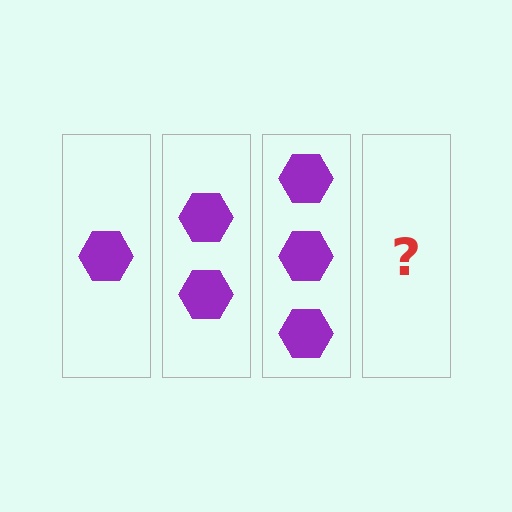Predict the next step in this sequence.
The next step is 4 hexagons.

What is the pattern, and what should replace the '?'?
The pattern is that each step adds one more hexagon. The '?' should be 4 hexagons.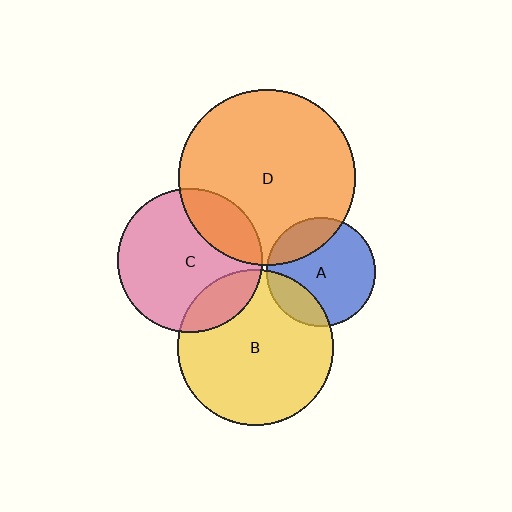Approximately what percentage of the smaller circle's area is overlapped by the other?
Approximately 20%.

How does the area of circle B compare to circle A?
Approximately 2.1 times.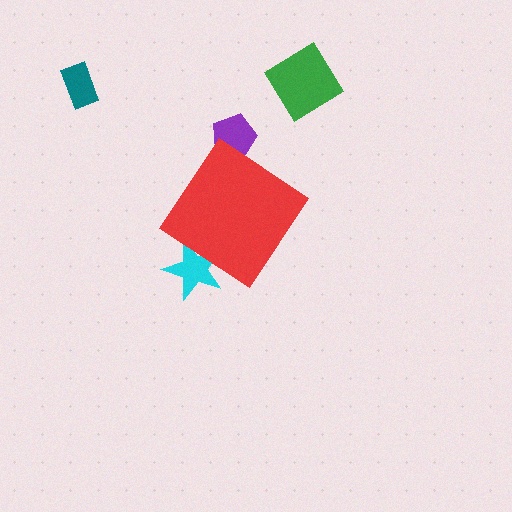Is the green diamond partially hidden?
No, the green diamond is fully visible.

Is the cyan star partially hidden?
Yes, the cyan star is partially hidden behind the red diamond.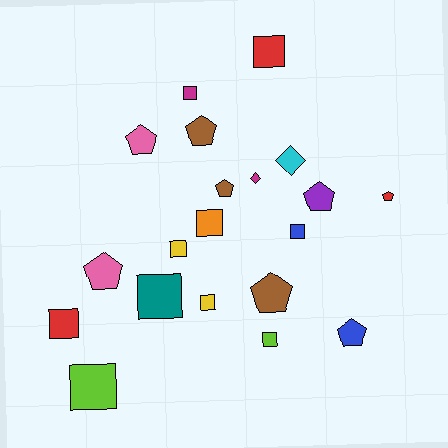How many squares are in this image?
There are 10 squares.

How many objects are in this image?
There are 20 objects.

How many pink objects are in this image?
There are 2 pink objects.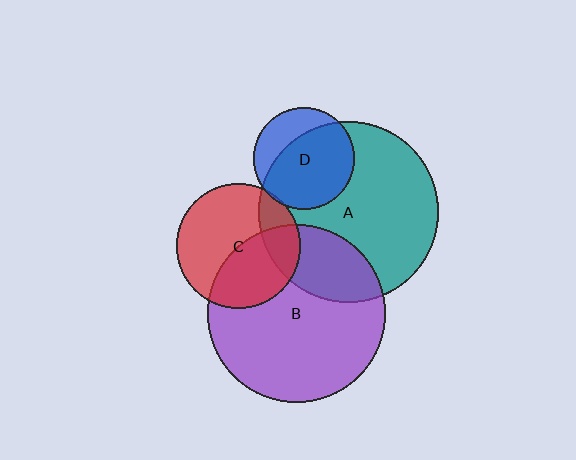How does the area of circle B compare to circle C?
Approximately 2.0 times.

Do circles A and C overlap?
Yes.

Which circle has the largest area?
Circle A (teal).